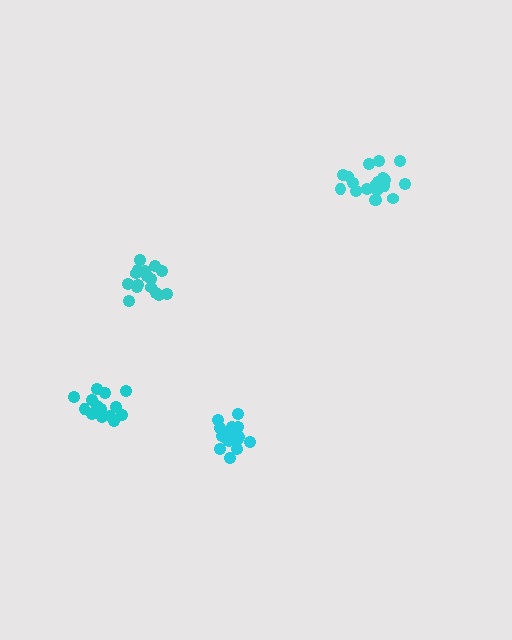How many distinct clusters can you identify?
There are 4 distinct clusters.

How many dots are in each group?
Group 1: 18 dots, Group 2: 16 dots, Group 3: 15 dots, Group 4: 21 dots (70 total).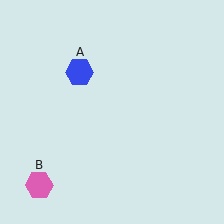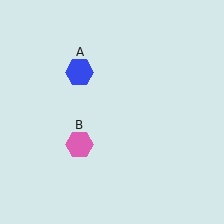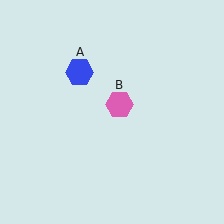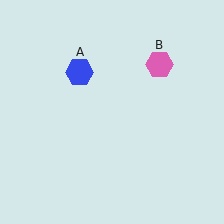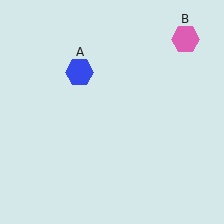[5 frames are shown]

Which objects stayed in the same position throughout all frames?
Blue hexagon (object A) remained stationary.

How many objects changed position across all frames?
1 object changed position: pink hexagon (object B).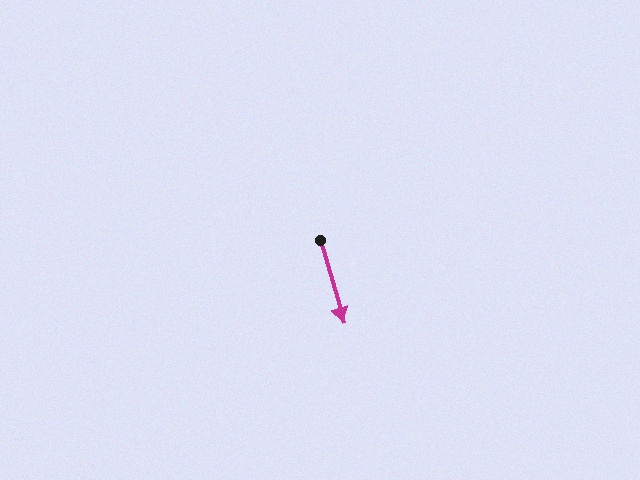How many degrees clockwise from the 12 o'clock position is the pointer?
Approximately 164 degrees.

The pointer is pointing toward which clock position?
Roughly 5 o'clock.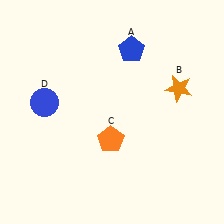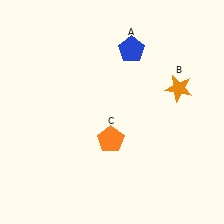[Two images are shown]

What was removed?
The blue circle (D) was removed in Image 2.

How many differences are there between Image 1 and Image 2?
There is 1 difference between the two images.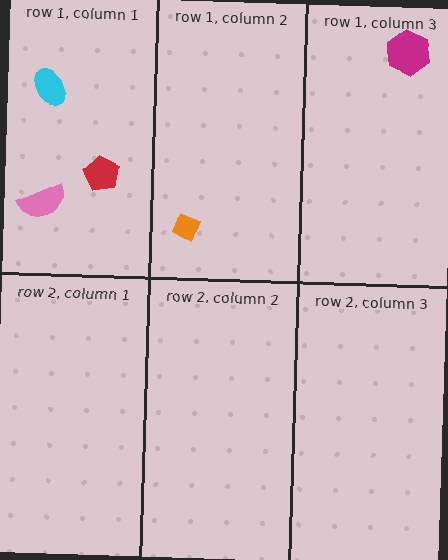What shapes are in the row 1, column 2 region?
The orange diamond.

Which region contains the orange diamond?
The row 1, column 2 region.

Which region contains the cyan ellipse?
The row 1, column 1 region.